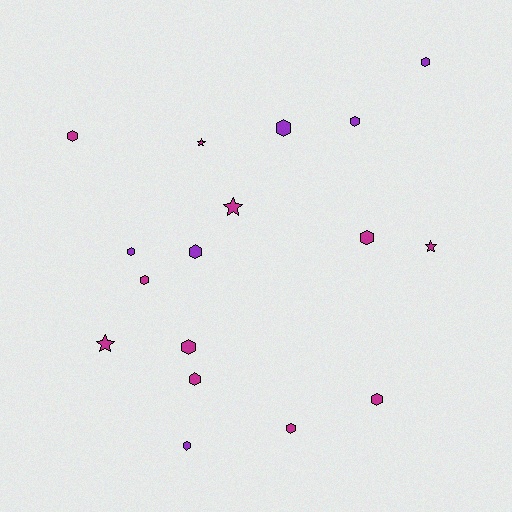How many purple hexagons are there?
There are 6 purple hexagons.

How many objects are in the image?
There are 17 objects.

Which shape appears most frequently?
Hexagon, with 13 objects.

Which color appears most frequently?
Magenta, with 11 objects.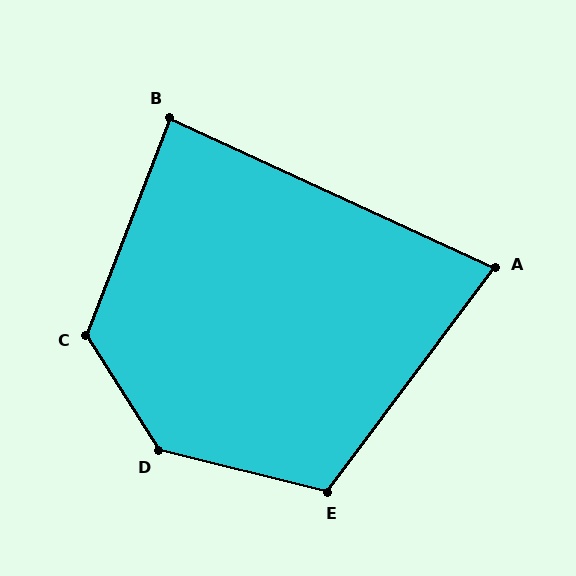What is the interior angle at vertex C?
Approximately 127 degrees (obtuse).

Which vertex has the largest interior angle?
D, at approximately 136 degrees.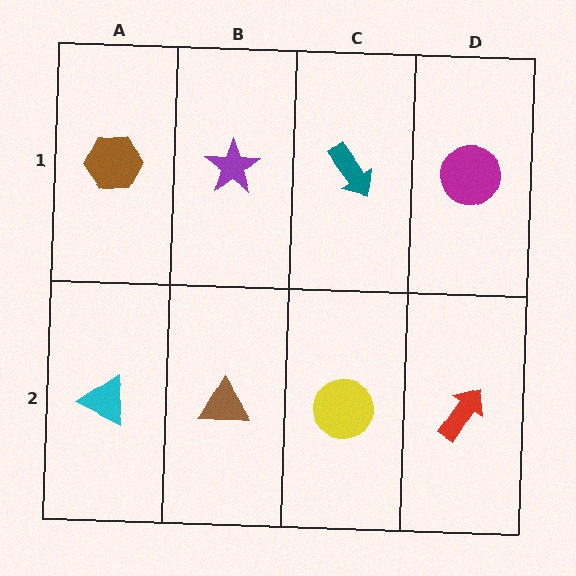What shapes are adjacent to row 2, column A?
A brown hexagon (row 1, column A), a brown triangle (row 2, column B).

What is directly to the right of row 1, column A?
A purple star.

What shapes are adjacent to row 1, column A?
A cyan triangle (row 2, column A), a purple star (row 1, column B).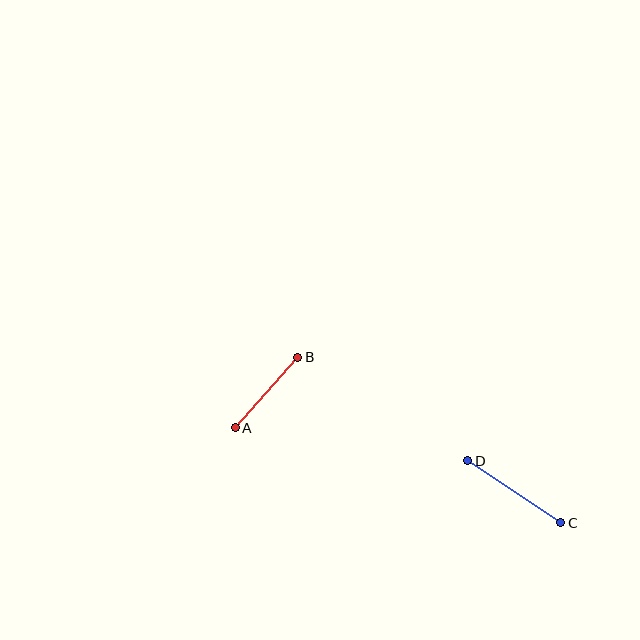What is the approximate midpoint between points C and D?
The midpoint is at approximately (514, 492) pixels.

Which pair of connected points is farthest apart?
Points C and D are farthest apart.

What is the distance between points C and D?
The distance is approximately 112 pixels.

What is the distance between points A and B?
The distance is approximately 94 pixels.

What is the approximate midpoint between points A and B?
The midpoint is at approximately (267, 392) pixels.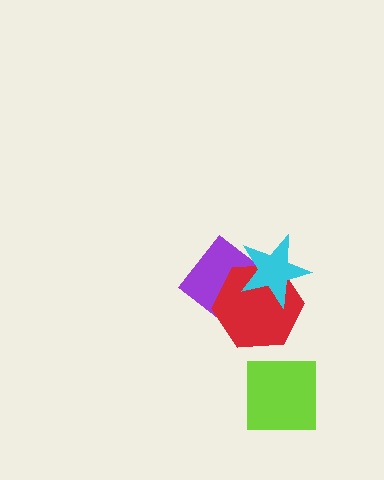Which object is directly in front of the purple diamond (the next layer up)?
The red hexagon is directly in front of the purple diamond.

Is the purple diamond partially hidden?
Yes, it is partially covered by another shape.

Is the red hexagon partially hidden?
Yes, it is partially covered by another shape.